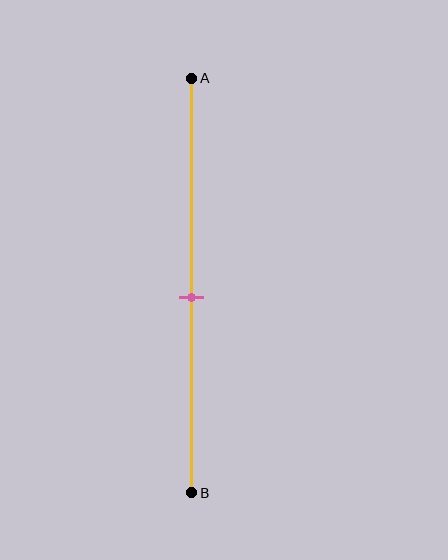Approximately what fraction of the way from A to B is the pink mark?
The pink mark is approximately 55% of the way from A to B.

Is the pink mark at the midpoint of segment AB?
Yes, the mark is approximately at the midpoint.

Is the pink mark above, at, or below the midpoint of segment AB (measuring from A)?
The pink mark is approximately at the midpoint of segment AB.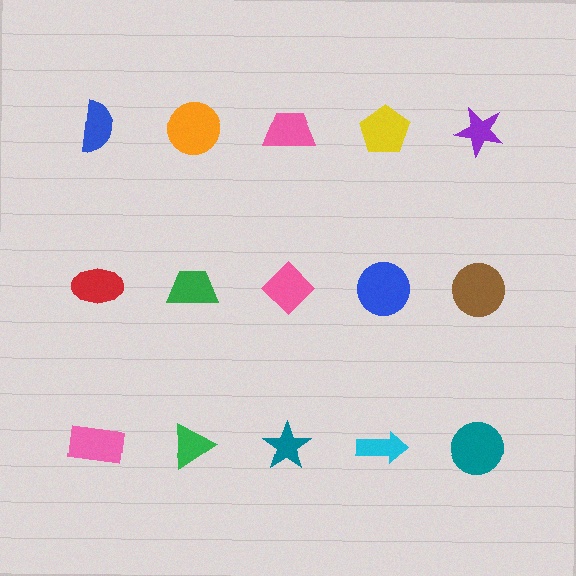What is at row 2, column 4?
A blue circle.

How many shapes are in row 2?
5 shapes.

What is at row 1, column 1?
A blue semicircle.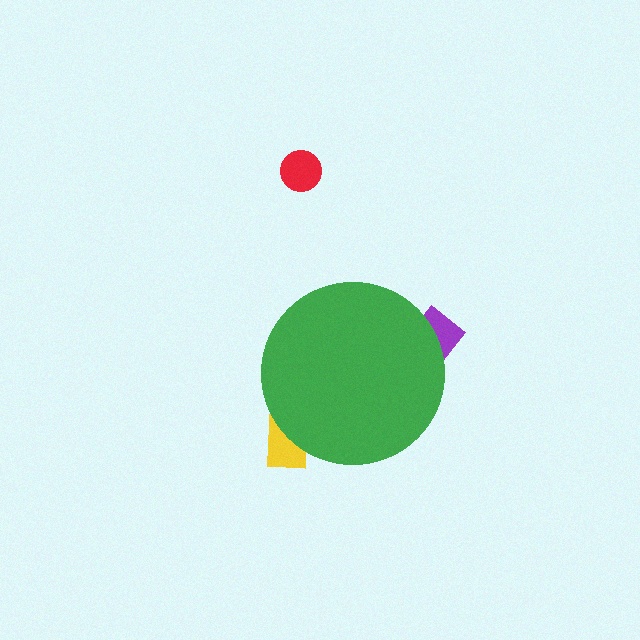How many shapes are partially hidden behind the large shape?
2 shapes are partially hidden.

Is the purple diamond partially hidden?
Yes, the purple diamond is partially hidden behind the green circle.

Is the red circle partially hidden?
No, the red circle is fully visible.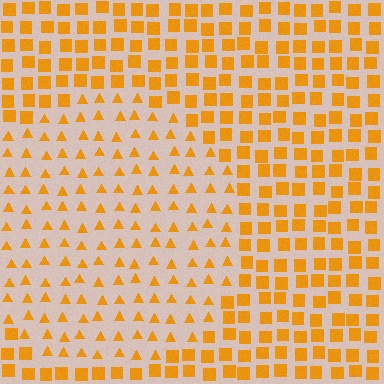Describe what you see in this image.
The image is filled with small orange elements arranged in a uniform grid. A circle-shaped region contains triangles, while the surrounding area contains squares. The boundary is defined purely by the change in element shape.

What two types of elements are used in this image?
The image uses triangles inside the circle region and squares outside it.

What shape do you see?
I see a circle.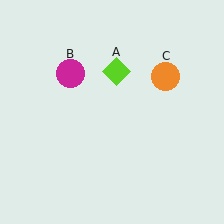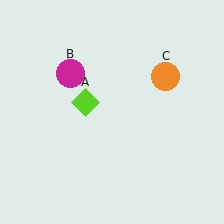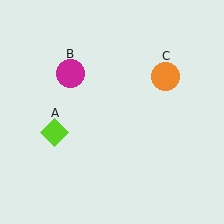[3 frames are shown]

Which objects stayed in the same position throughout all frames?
Magenta circle (object B) and orange circle (object C) remained stationary.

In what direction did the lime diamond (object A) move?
The lime diamond (object A) moved down and to the left.